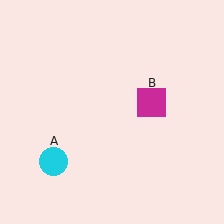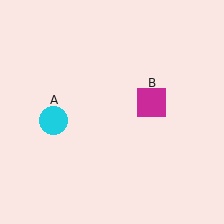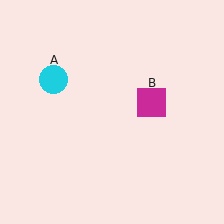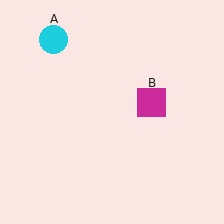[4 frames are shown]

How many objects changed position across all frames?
1 object changed position: cyan circle (object A).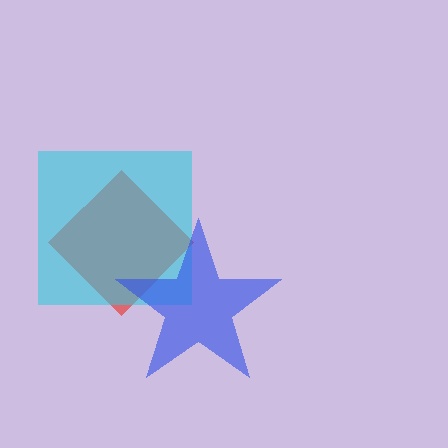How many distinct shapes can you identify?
There are 3 distinct shapes: a red diamond, a cyan square, a blue star.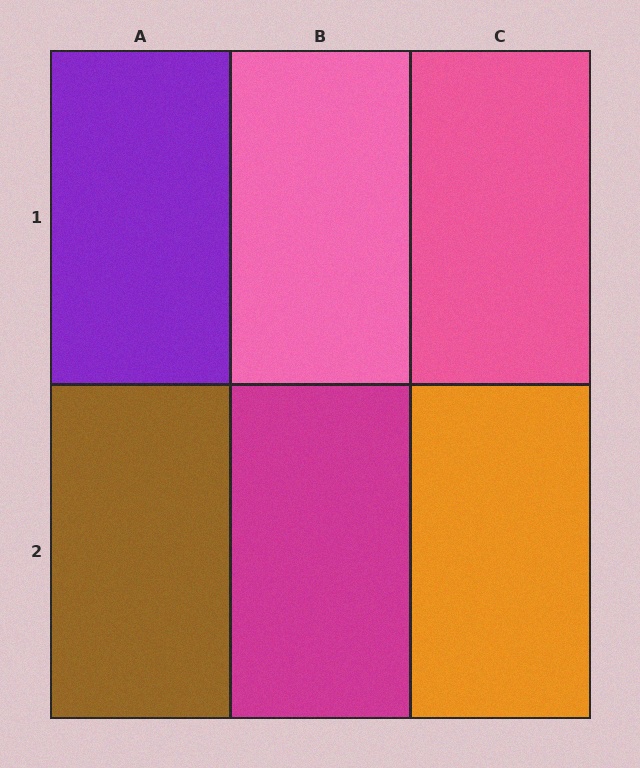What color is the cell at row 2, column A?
Brown.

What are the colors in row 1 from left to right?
Purple, pink, pink.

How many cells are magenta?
1 cell is magenta.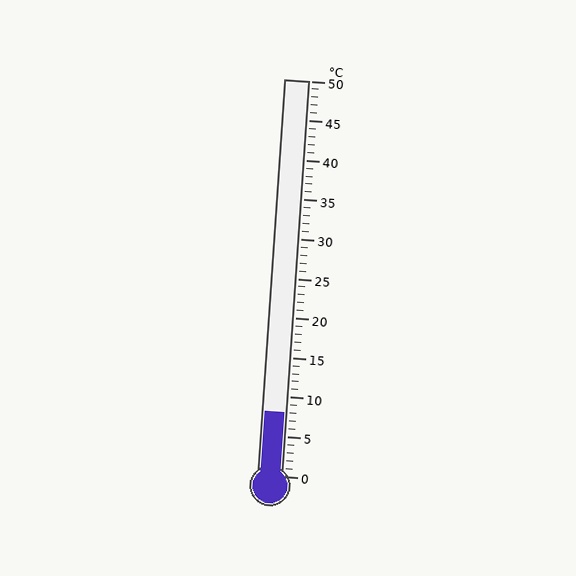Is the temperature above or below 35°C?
The temperature is below 35°C.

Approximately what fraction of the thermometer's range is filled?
The thermometer is filled to approximately 15% of its range.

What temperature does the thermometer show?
The thermometer shows approximately 8°C.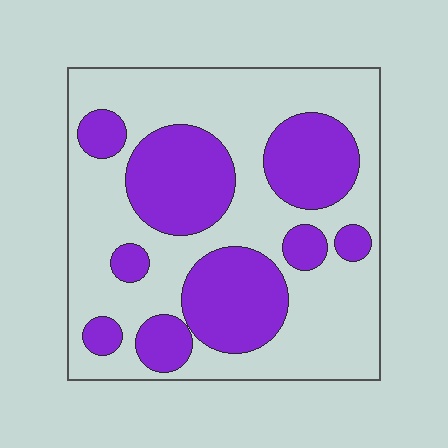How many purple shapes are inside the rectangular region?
9.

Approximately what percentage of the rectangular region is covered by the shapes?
Approximately 35%.